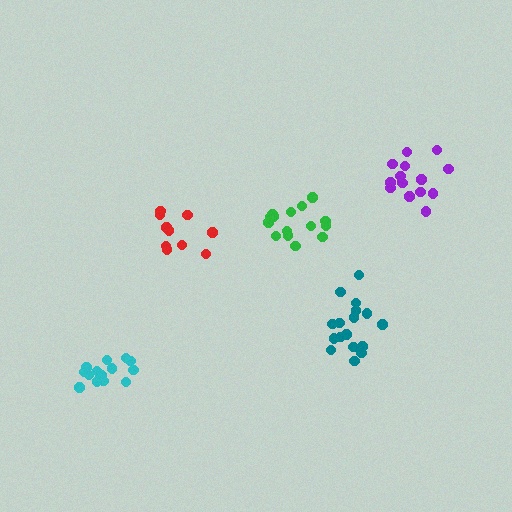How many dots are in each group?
Group 1: 14 dots, Group 2: 15 dots, Group 3: 15 dots, Group 4: 11 dots, Group 5: 17 dots (72 total).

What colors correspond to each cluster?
The clusters are colored: cyan, purple, green, red, teal.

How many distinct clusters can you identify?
There are 5 distinct clusters.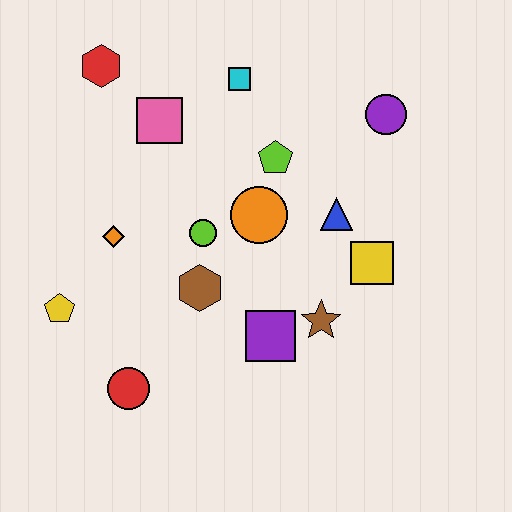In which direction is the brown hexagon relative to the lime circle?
The brown hexagon is below the lime circle.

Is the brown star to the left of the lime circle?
No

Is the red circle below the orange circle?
Yes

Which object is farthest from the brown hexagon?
The purple circle is farthest from the brown hexagon.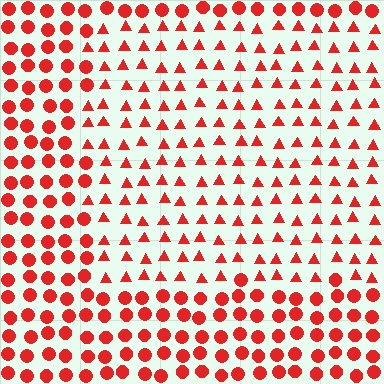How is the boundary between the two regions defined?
The boundary is defined by a change in element shape: triangles inside vs. circles outside. All elements share the same color and spacing.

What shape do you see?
I see a rectangle.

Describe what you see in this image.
The image is filled with small red elements arranged in a uniform grid. A rectangle-shaped region contains triangles, while the surrounding area contains circles. The boundary is defined purely by the change in element shape.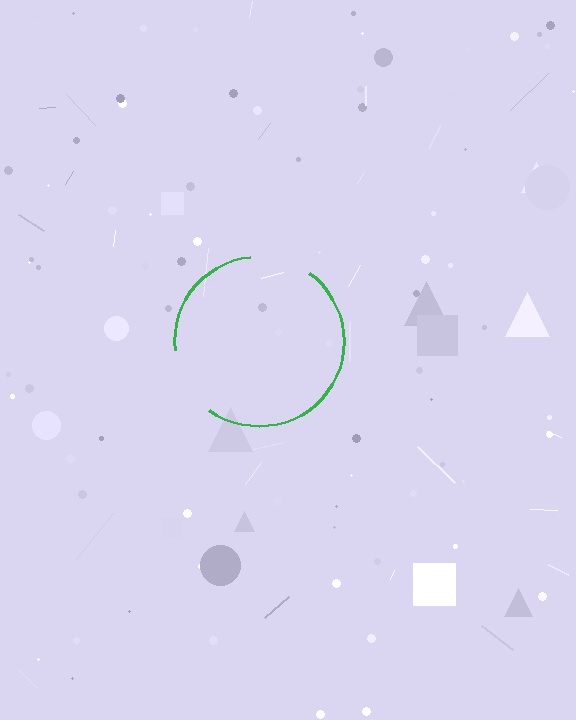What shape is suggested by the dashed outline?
The dashed outline suggests a circle.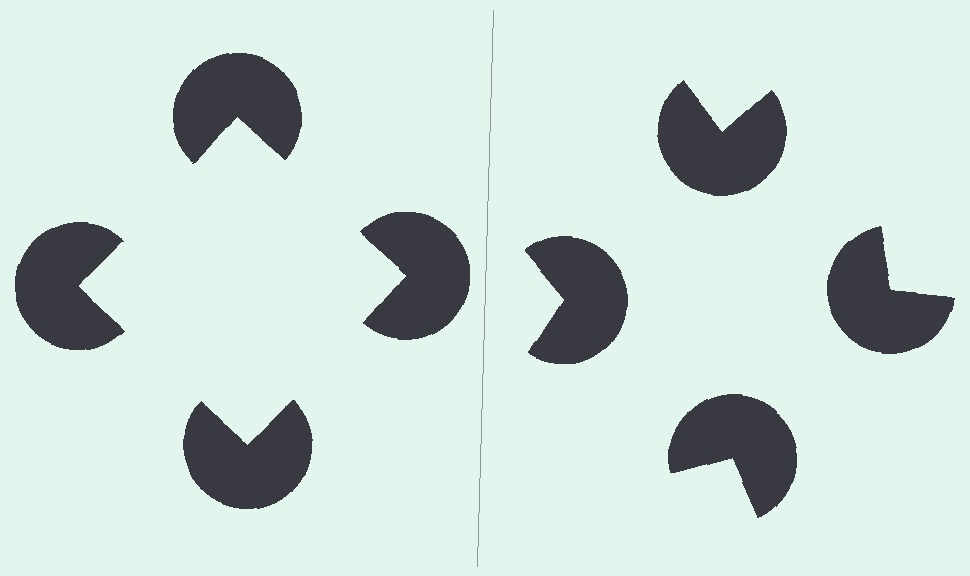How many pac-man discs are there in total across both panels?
8 — 4 on each side.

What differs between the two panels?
The pac-man discs are positioned identically on both sides; only the wedge orientations differ. On the left they align to a square; on the right they are misaligned.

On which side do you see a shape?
An illusory square appears on the left side. On the right side the wedge cuts are rotated, so no coherent shape forms.